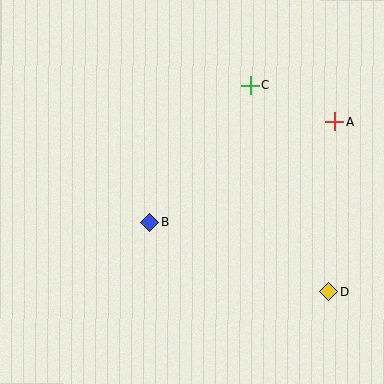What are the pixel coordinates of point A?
Point A is at (335, 122).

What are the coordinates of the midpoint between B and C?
The midpoint between B and C is at (200, 154).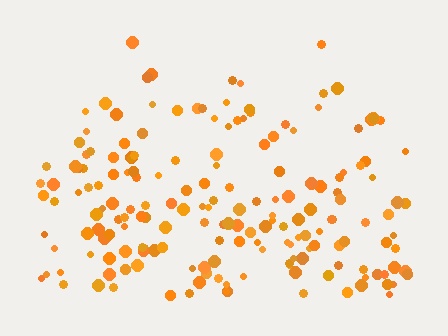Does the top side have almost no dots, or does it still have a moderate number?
Still a moderate number, just noticeably fewer than the bottom.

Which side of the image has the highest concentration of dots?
The bottom.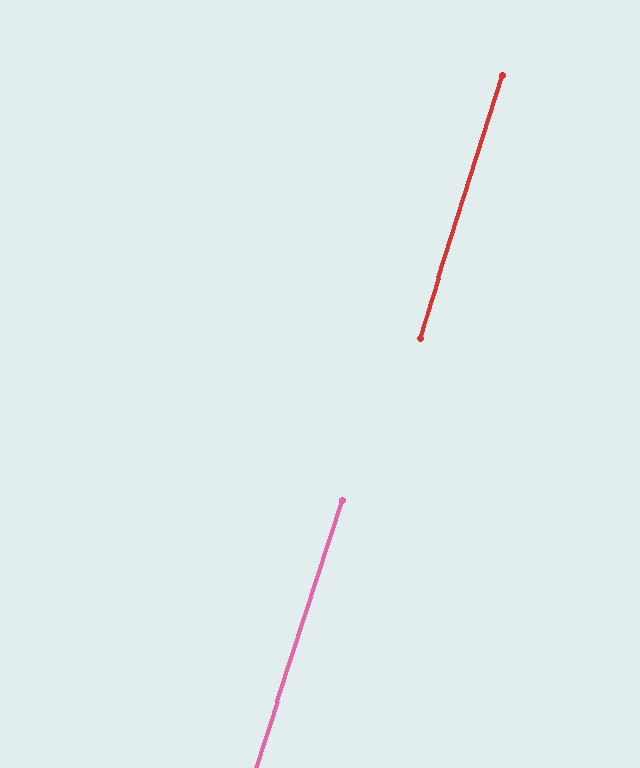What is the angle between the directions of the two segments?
Approximately 1 degree.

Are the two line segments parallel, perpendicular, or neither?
Parallel — their directions differ by only 0.6°.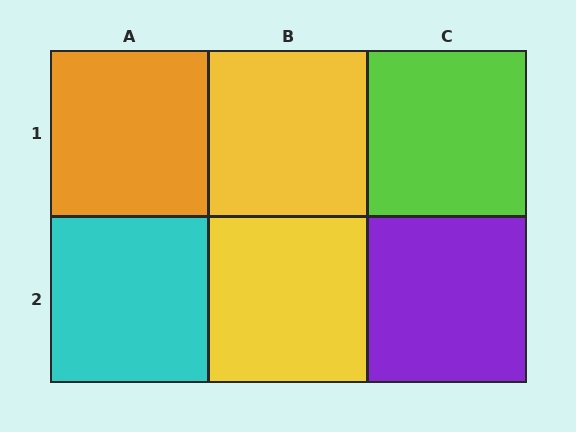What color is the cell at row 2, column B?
Yellow.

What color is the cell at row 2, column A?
Cyan.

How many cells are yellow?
2 cells are yellow.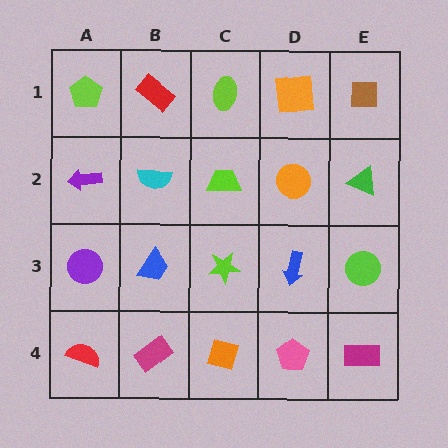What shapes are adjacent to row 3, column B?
A cyan semicircle (row 2, column B), a magenta rectangle (row 4, column B), a purple circle (row 3, column A), a lime star (row 3, column C).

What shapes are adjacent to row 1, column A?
A purple arrow (row 2, column A), a red rectangle (row 1, column B).